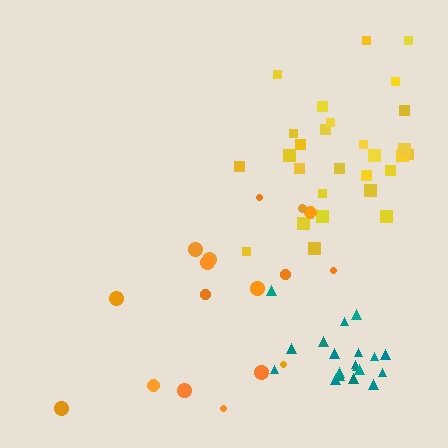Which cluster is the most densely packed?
Teal.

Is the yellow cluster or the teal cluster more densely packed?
Teal.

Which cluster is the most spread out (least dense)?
Orange.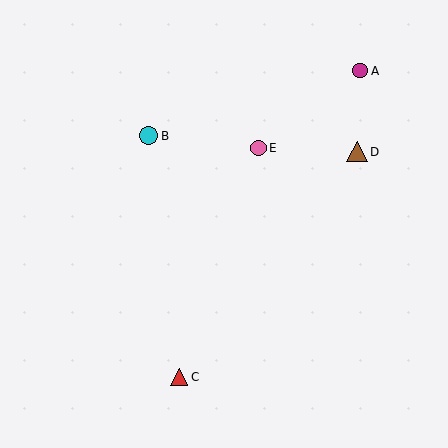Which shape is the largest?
The brown triangle (labeled D) is the largest.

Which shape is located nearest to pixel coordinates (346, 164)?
The brown triangle (labeled D) at (357, 152) is nearest to that location.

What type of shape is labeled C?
Shape C is a red triangle.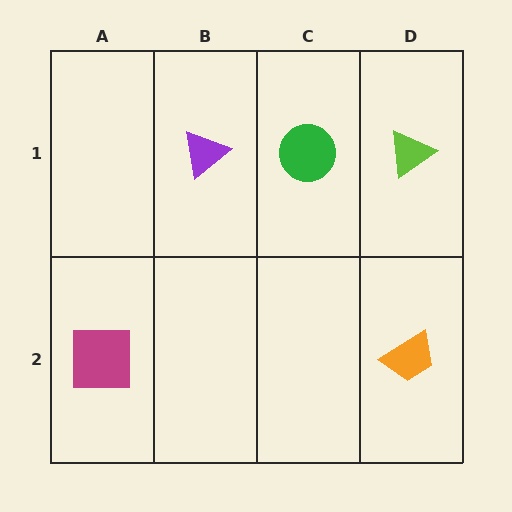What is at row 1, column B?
A purple triangle.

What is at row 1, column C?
A green circle.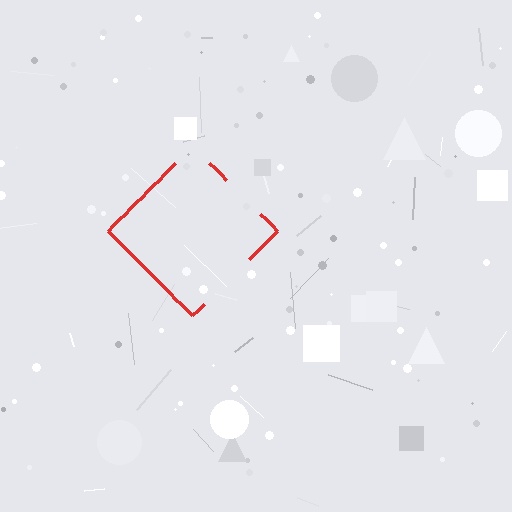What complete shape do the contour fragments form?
The contour fragments form a diamond.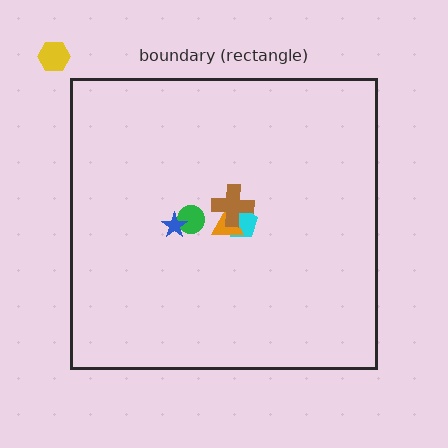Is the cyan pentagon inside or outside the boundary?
Inside.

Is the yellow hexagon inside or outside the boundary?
Outside.